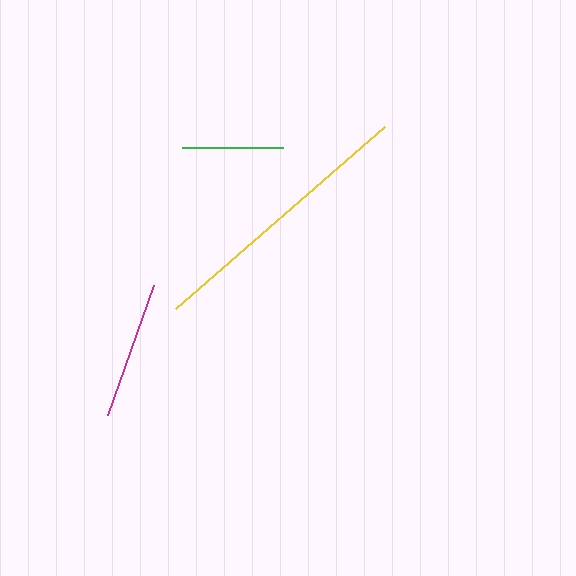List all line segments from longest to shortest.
From longest to shortest: yellow, magenta, green.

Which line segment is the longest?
The yellow line is the longest at approximately 277 pixels.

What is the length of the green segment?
The green segment is approximately 101 pixels long.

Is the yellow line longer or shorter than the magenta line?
The yellow line is longer than the magenta line.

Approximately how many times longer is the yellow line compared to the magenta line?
The yellow line is approximately 2.0 times the length of the magenta line.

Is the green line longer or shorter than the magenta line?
The magenta line is longer than the green line.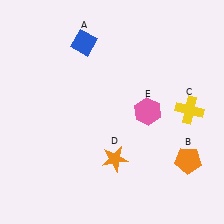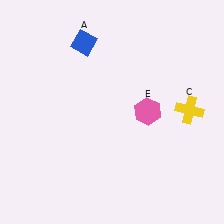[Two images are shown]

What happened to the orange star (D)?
The orange star (D) was removed in Image 2. It was in the bottom-right area of Image 1.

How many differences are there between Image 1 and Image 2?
There are 2 differences between the two images.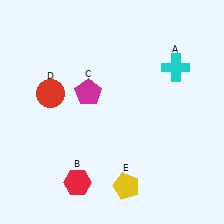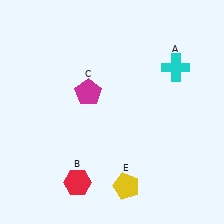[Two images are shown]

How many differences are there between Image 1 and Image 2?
There is 1 difference between the two images.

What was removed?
The red circle (D) was removed in Image 2.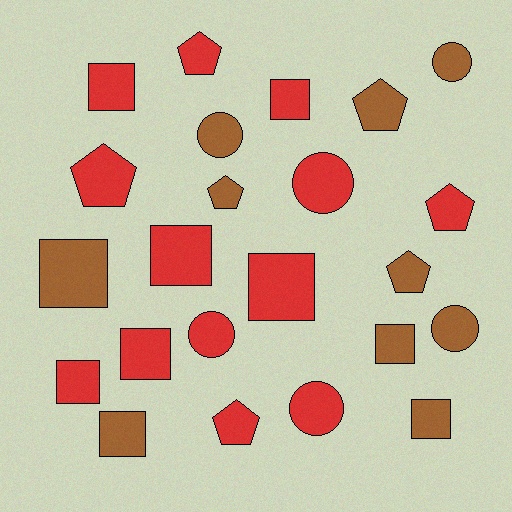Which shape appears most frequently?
Square, with 10 objects.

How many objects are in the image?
There are 23 objects.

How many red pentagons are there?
There are 4 red pentagons.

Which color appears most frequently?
Red, with 13 objects.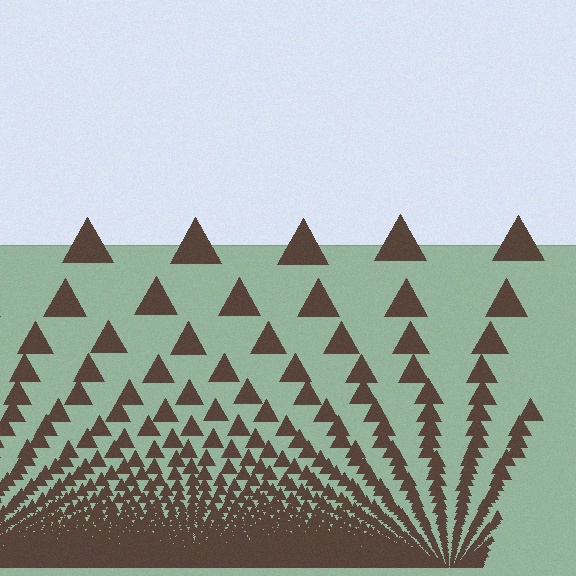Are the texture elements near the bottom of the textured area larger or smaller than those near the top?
Smaller. The gradient is inverted — elements near the bottom are smaller and denser.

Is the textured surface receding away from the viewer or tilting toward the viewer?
The surface appears to tilt toward the viewer. Texture elements get larger and sparser toward the top.